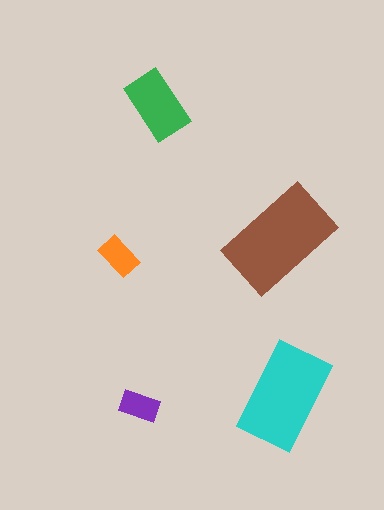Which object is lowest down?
The purple rectangle is bottommost.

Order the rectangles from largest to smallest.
the brown one, the cyan one, the green one, the orange one, the purple one.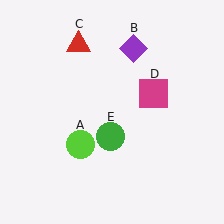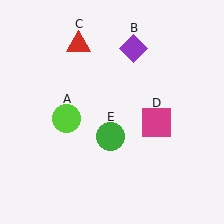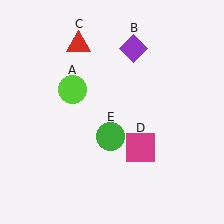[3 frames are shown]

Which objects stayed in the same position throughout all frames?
Purple diamond (object B) and red triangle (object C) and green circle (object E) remained stationary.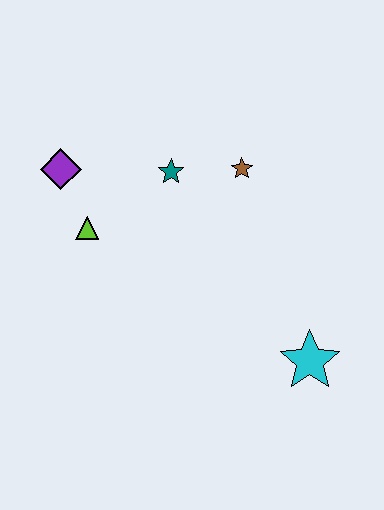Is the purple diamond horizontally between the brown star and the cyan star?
No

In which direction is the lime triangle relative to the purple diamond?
The lime triangle is below the purple diamond.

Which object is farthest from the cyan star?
The purple diamond is farthest from the cyan star.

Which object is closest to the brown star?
The teal star is closest to the brown star.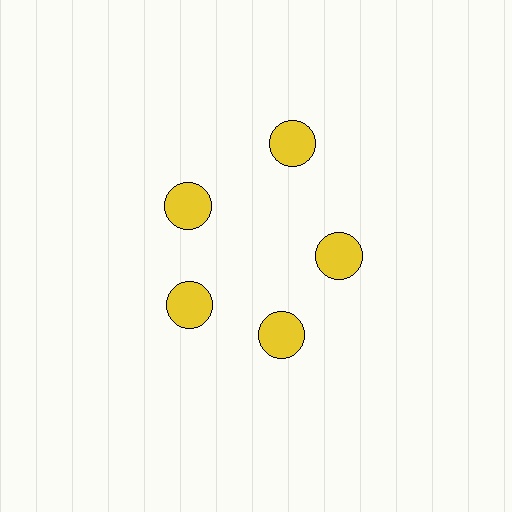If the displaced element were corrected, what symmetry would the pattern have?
It would have 5-fold rotational symmetry — the pattern would map onto itself every 72 degrees.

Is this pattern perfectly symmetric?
No. The 5 yellow circles are arranged in a ring, but one element near the 1 o'clock position is pushed outward from the center, breaking the 5-fold rotational symmetry.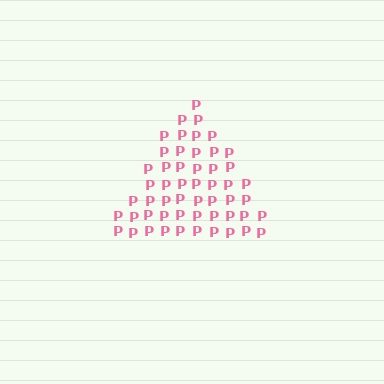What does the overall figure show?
The overall figure shows a triangle.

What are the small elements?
The small elements are letter P's.